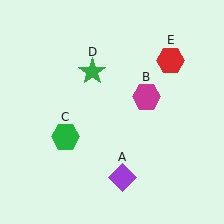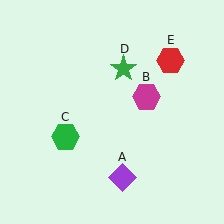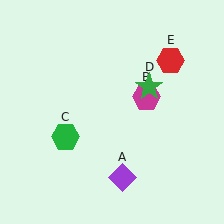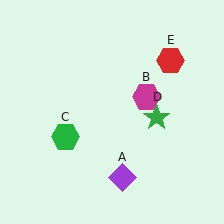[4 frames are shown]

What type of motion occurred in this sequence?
The green star (object D) rotated clockwise around the center of the scene.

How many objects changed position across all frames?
1 object changed position: green star (object D).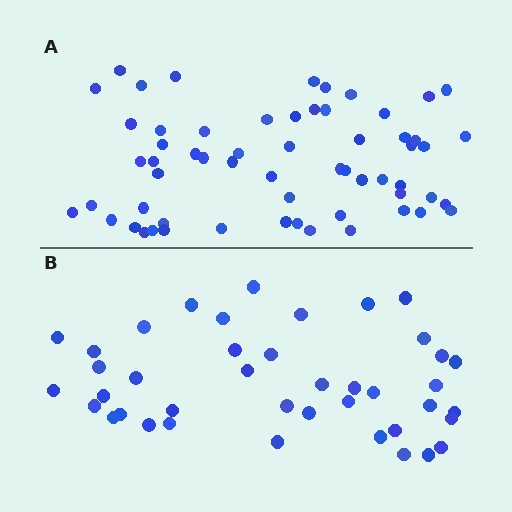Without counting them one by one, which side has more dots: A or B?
Region A (the top region) has more dots.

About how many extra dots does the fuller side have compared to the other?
Region A has approximately 20 more dots than region B.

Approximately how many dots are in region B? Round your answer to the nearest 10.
About 40 dots. (The exact count is 41, which rounds to 40.)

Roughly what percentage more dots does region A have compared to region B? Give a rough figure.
About 45% more.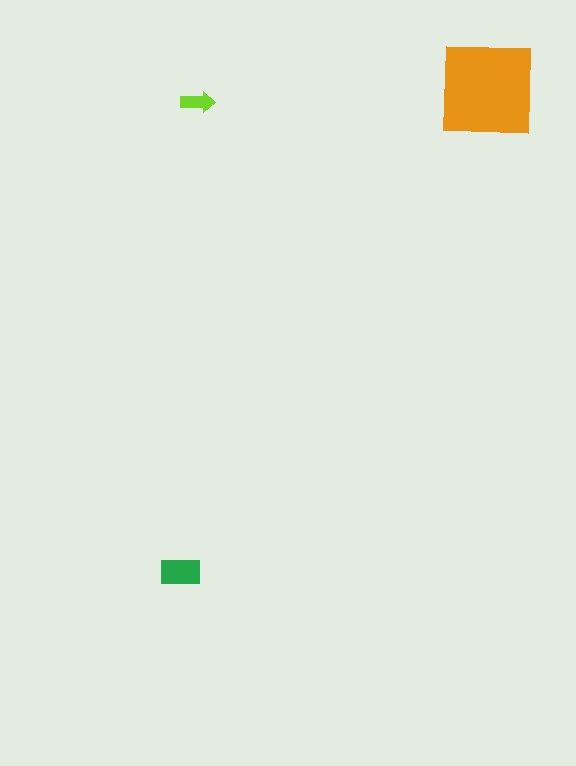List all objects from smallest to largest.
The lime arrow, the green rectangle, the orange square.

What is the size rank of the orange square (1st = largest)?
1st.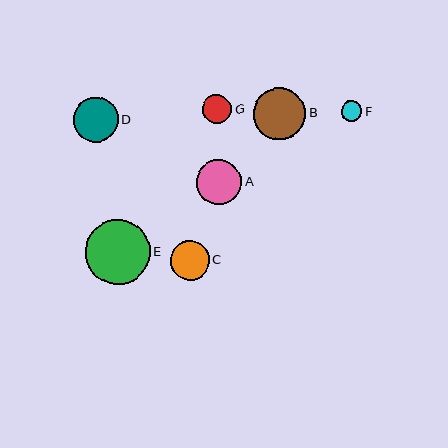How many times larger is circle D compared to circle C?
Circle D is approximately 1.1 times the size of circle C.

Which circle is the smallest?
Circle F is the smallest with a size of approximately 21 pixels.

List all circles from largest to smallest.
From largest to smallest: E, B, D, A, C, G, F.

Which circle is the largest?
Circle E is the largest with a size of approximately 65 pixels.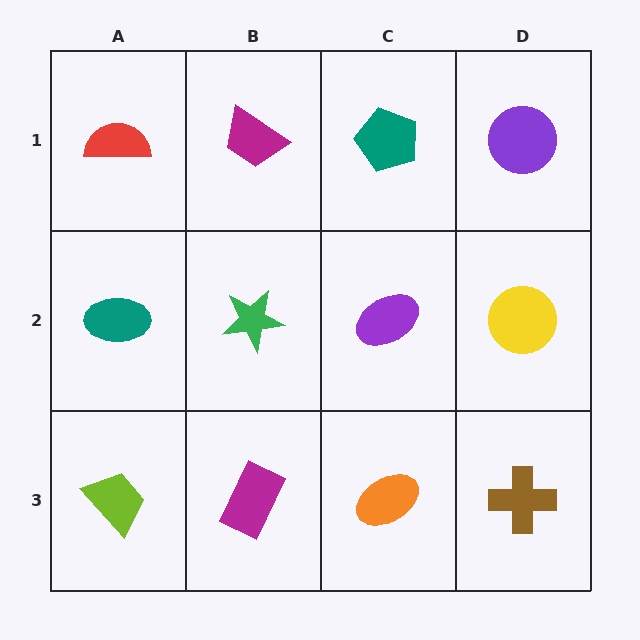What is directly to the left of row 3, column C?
A magenta rectangle.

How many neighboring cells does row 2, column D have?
3.